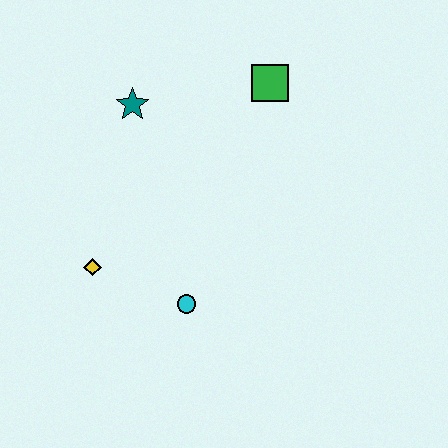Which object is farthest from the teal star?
The cyan circle is farthest from the teal star.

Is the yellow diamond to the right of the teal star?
No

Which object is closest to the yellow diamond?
The cyan circle is closest to the yellow diamond.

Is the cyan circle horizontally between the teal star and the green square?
Yes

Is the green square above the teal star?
Yes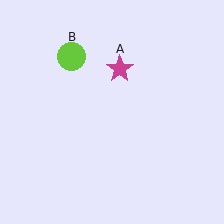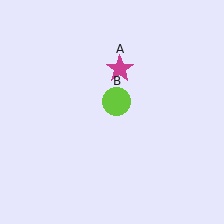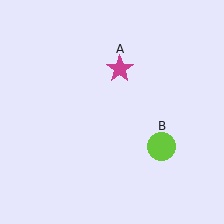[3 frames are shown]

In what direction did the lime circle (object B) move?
The lime circle (object B) moved down and to the right.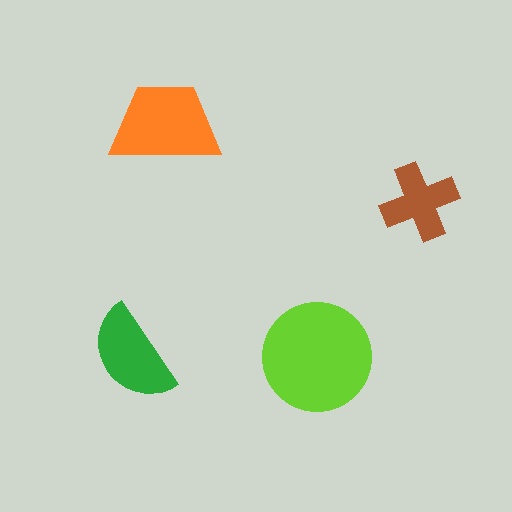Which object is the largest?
The lime circle.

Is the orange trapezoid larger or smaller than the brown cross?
Larger.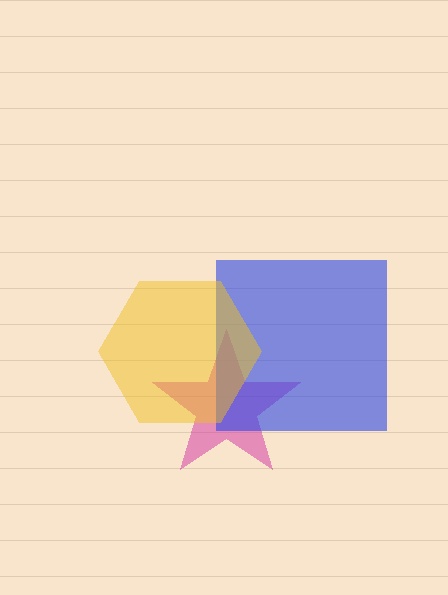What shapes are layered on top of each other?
The layered shapes are: a magenta star, a blue square, a yellow hexagon.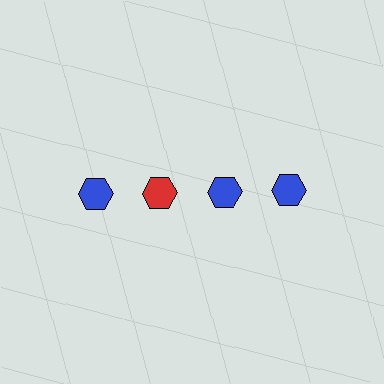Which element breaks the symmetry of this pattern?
The red hexagon in the top row, second from left column breaks the symmetry. All other shapes are blue hexagons.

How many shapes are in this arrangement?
There are 4 shapes arranged in a grid pattern.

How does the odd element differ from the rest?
It has a different color: red instead of blue.